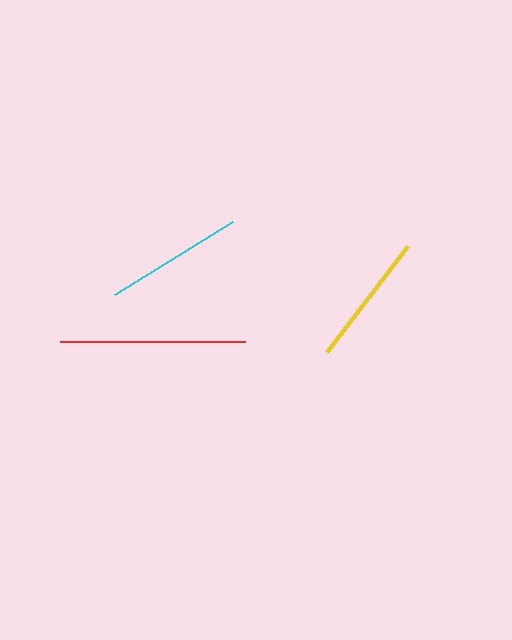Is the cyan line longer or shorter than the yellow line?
The cyan line is longer than the yellow line.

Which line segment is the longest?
The red line is the longest at approximately 185 pixels.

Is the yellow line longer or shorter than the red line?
The red line is longer than the yellow line.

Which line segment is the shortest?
The yellow line is the shortest at approximately 133 pixels.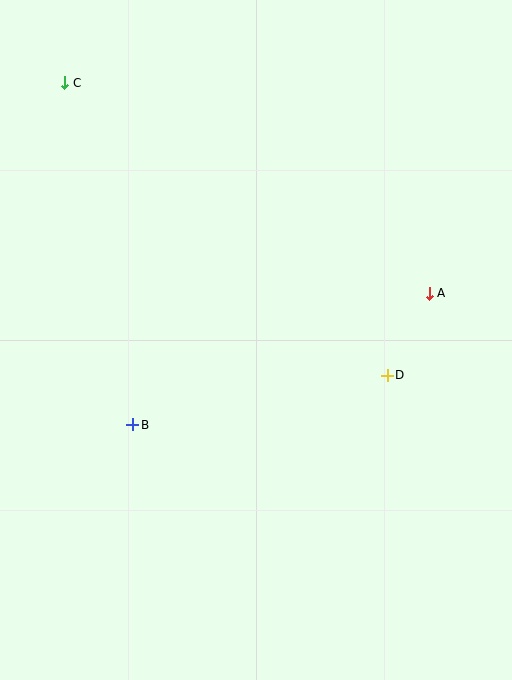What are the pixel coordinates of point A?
Point A is at (429, 293).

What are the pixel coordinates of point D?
Point D is at (387, 375).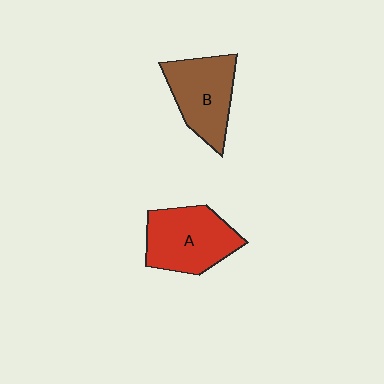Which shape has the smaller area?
Shape B (brown).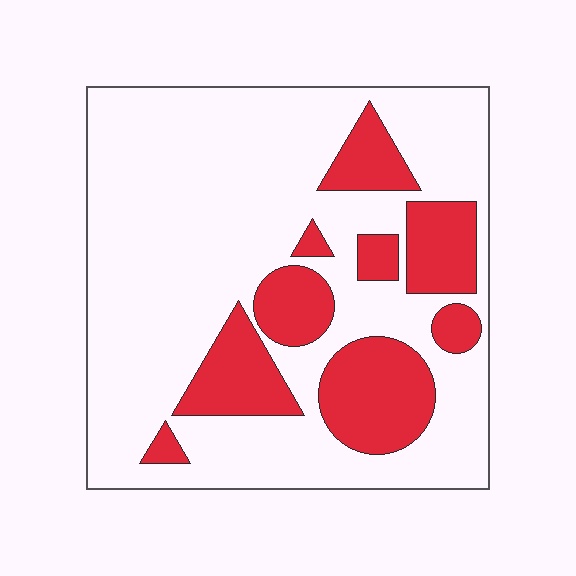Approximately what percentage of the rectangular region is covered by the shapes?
Approximately 25%.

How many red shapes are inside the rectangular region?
9.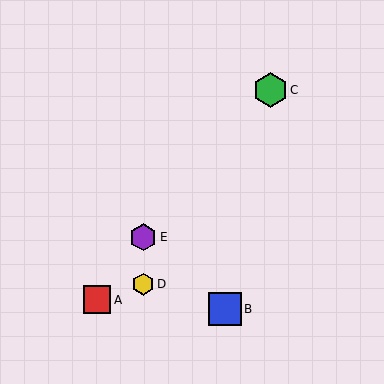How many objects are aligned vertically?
2 objects (D, E) are aligned vertically.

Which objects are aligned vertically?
Objects D, E are aligned vertically.